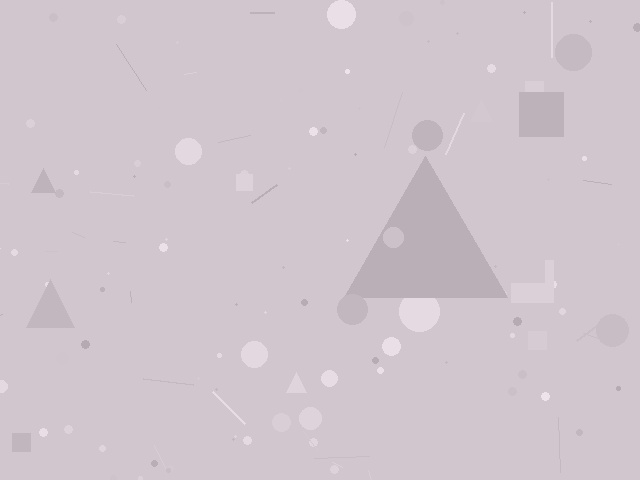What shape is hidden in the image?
A triangle is hidden in the image.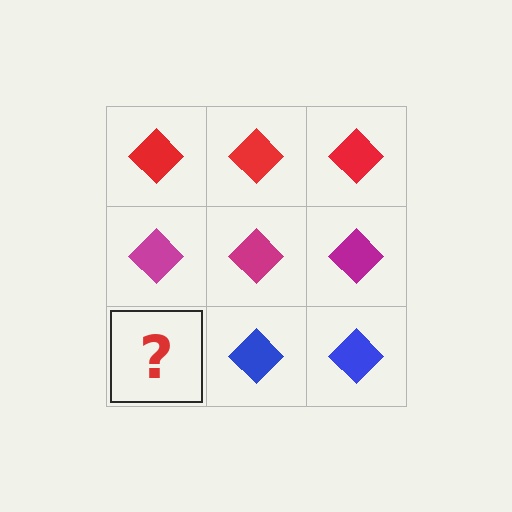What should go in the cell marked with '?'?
The missing cell should contain a blue diamond.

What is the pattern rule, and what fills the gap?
The rule is that each row has a consistent color. The gap should be filled with a blue diamond.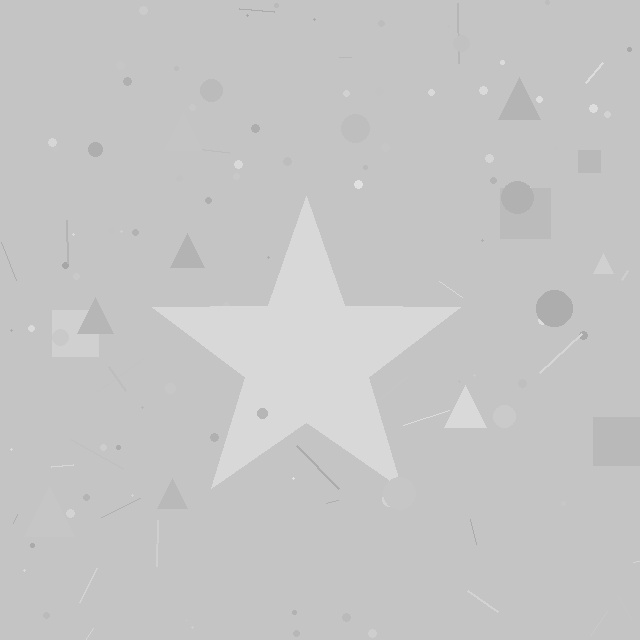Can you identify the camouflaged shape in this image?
The camouflaged shape is a star.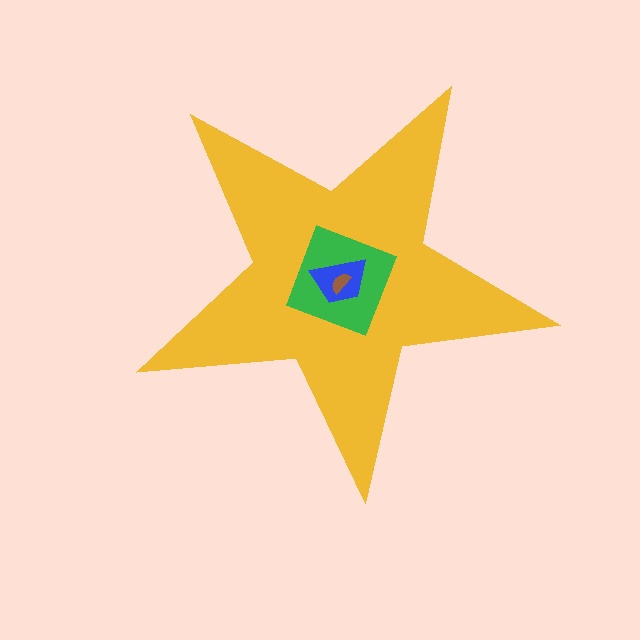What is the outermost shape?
The yellow star.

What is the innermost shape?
The brown semicircle.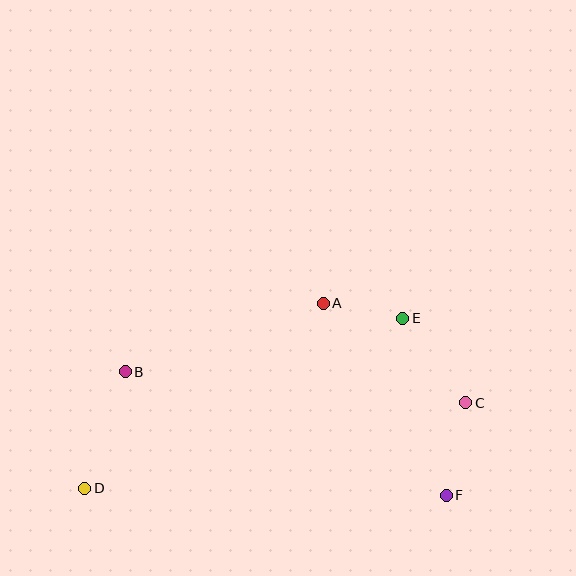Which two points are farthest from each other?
Points C and D are farthest from each other.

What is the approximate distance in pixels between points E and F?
The distance between E and F is approximately 182 pixels.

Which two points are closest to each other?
Points A and E are closest to each other.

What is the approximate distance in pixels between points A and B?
The distance between A and B is approximately 209 pixels.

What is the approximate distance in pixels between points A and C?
The distance between A and C is approximately 174 pixels.